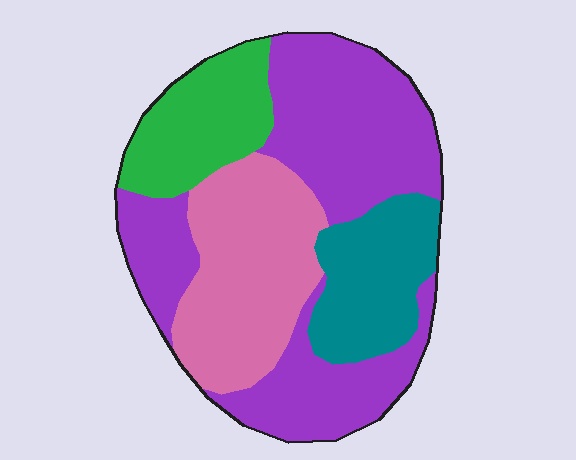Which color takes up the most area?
Purple, at roughly 45%.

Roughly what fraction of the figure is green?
Green covers 15% of the figure.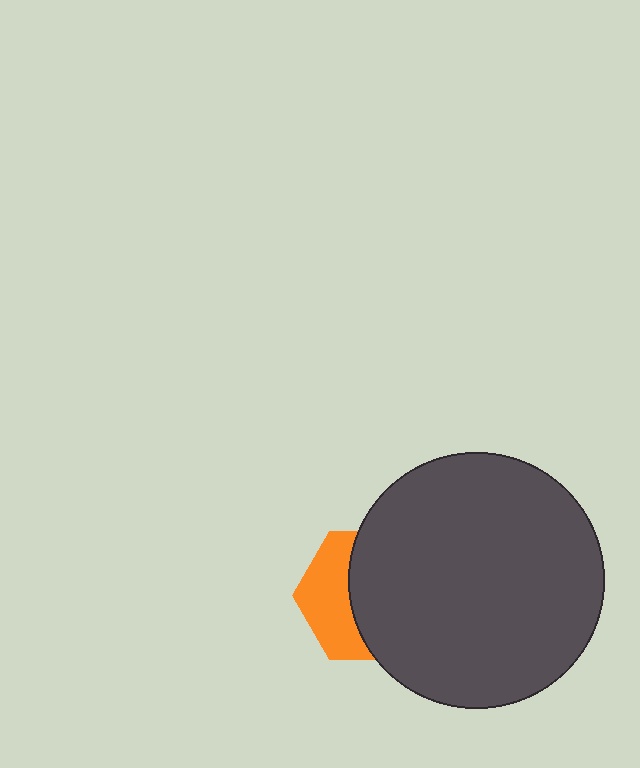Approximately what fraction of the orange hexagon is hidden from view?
Roughly 61% of the orange hexagon is hidden behind the dark gray circle.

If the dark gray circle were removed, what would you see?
You would see the complete orange hexagon.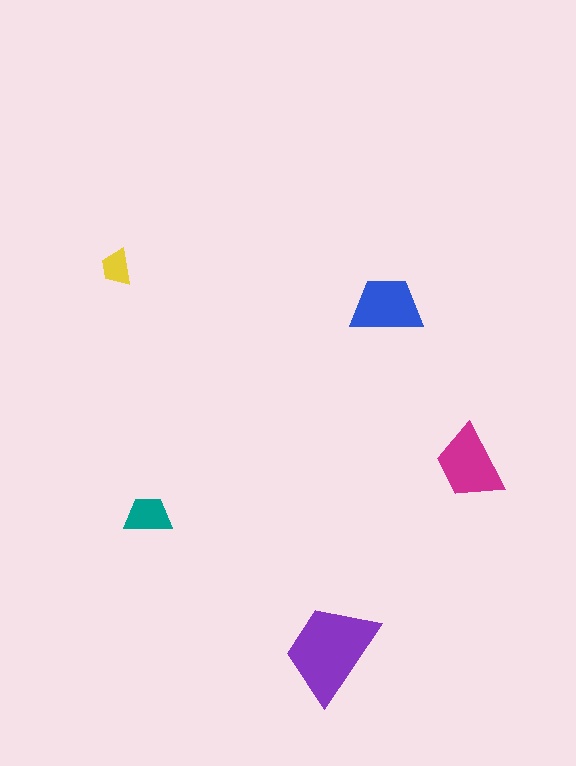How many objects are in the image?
There are 5 objects in the image.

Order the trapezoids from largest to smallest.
the purple one, the magenta one, the blue one, the teal one, the yellow one.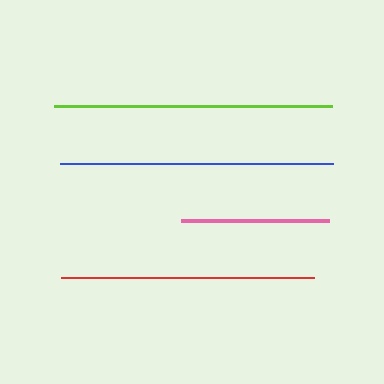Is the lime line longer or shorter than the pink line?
The lime line is longer than the pink line.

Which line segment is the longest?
The lime line is the longest at approximately 278 pixels.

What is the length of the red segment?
The red segment is approximately 253 pixels long.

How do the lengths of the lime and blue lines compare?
The lime and blue lines are approximately the same length.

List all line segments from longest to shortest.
From longest to shortest: lime, blue, red, pink.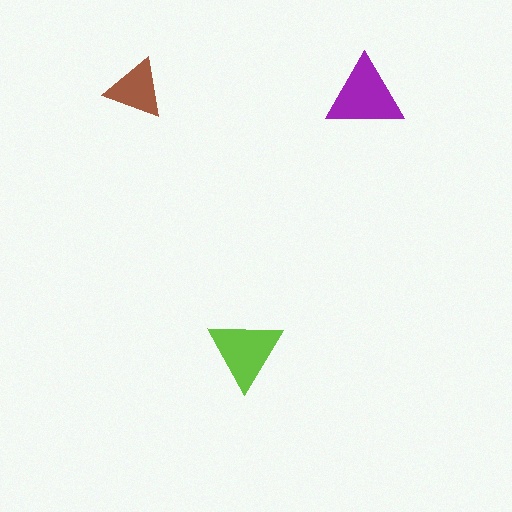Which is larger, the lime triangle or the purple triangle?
The purple one.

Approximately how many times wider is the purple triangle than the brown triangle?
About 1.5 times wider.